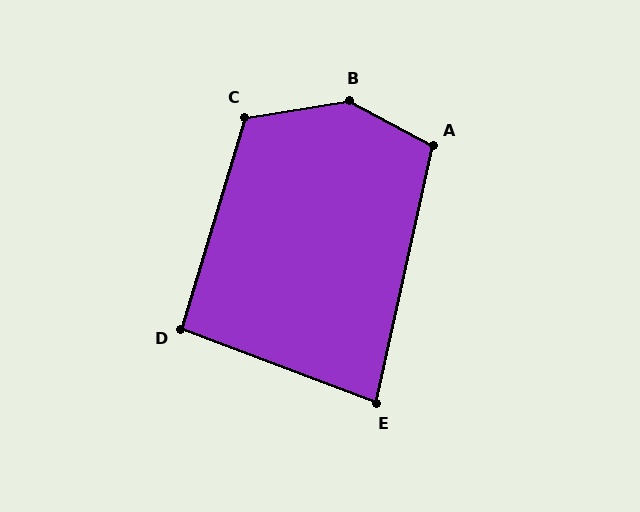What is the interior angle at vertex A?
Approximately 106 degrees (obtuse).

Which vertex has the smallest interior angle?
E, at approximately 82 degrees.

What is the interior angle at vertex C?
Approximately 116 degrees (obtuse).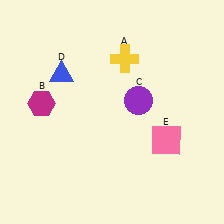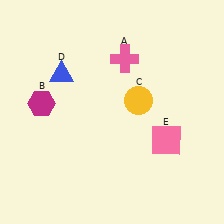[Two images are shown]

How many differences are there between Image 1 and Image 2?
There are 2 differences between the two images.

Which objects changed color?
A changed from yellow to pink. C changed from purple to yellow.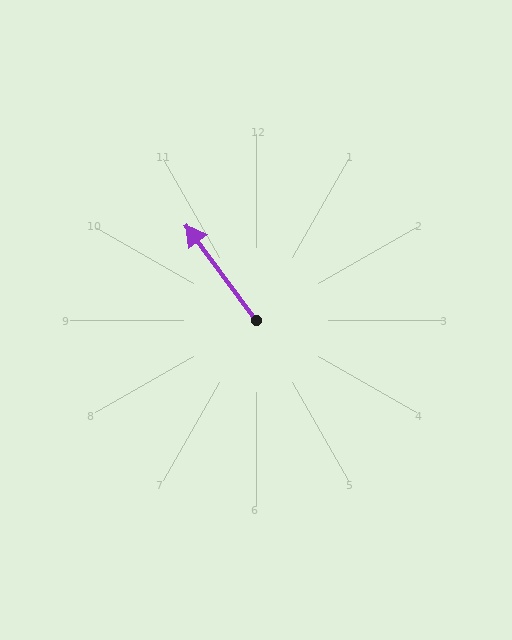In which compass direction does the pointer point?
Northwest.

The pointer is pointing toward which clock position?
Roughly 11 o'clock.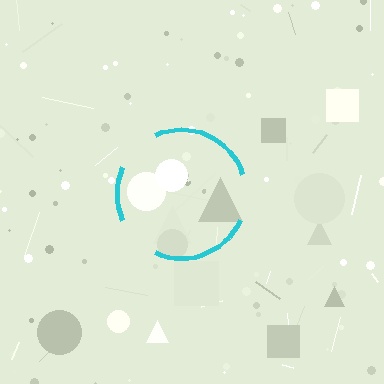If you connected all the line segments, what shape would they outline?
They would outline a circle.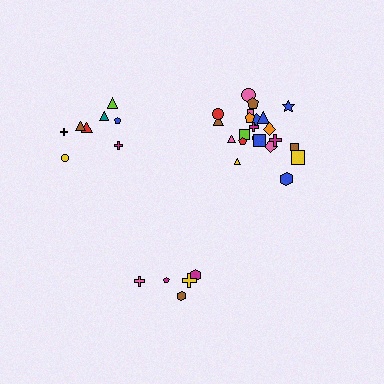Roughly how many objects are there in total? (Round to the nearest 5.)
Roughly 35 objects in total.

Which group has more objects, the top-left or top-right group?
The top-right group.